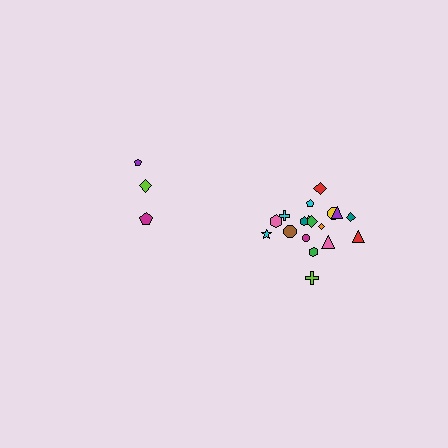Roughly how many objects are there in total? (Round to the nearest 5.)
Roughly 20 objects in total.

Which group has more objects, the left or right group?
The right group.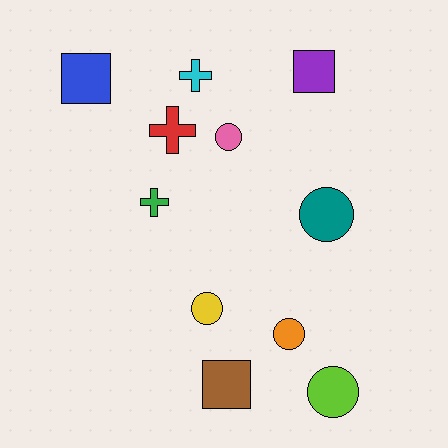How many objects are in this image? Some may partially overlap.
There are 11 objects.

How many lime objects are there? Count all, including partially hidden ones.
There is 1 lime object.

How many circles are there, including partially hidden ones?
There are 5 circles.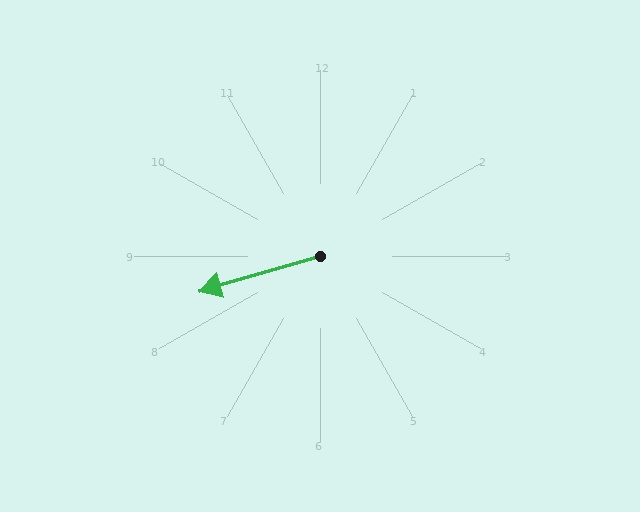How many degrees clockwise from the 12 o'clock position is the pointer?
Approximately 254 degrees.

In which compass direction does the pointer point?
West.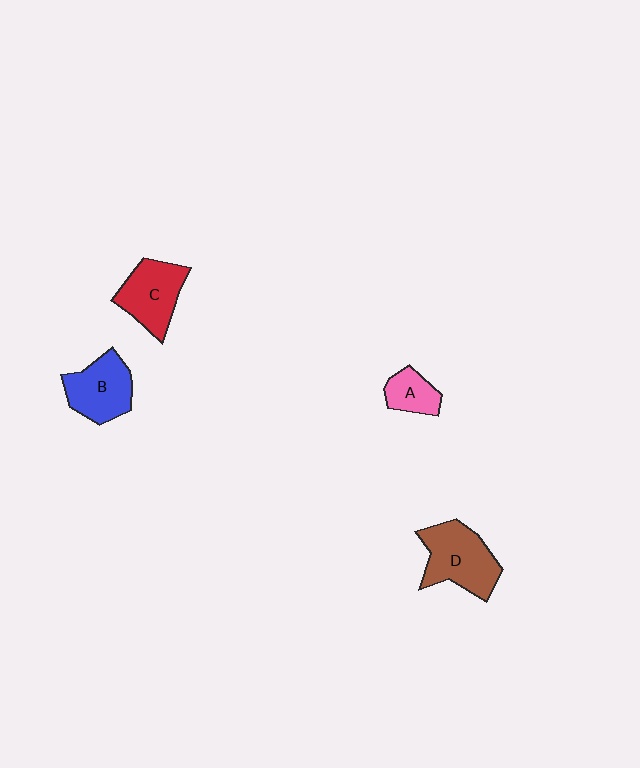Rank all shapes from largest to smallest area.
From largest to smallest: D (brown), C (red), B (blue), A (pink).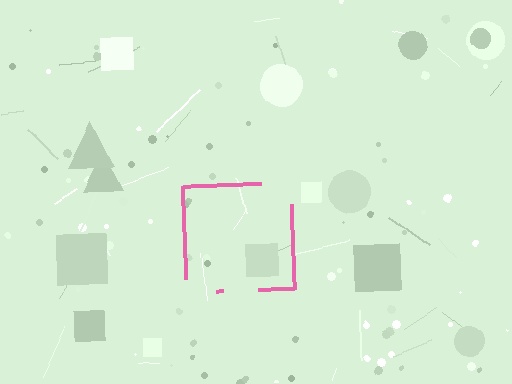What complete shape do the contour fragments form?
The contour fragments form a square.